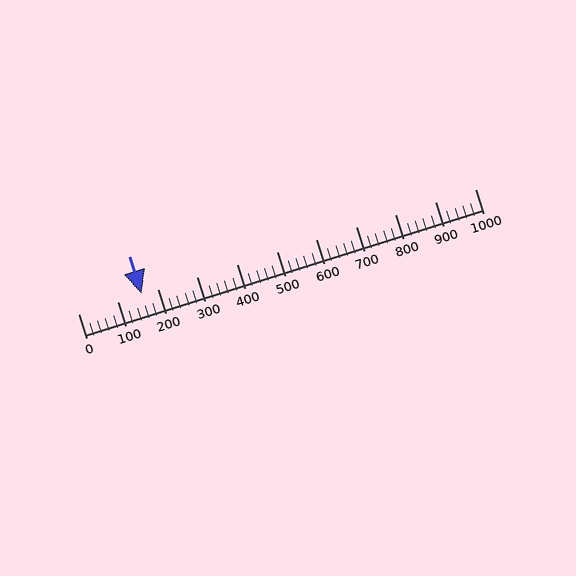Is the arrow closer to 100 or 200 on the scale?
The arrow is closer to 200.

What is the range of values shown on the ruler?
The ruler shows values from 0 to 1000.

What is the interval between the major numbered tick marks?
The major tick marks are spaced 100 units apart.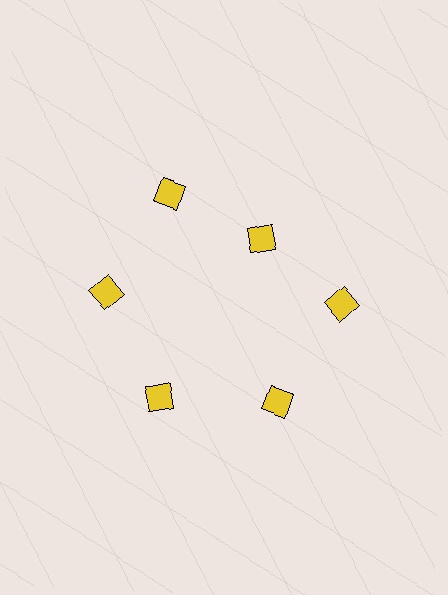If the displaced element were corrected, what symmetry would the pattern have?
It would have 6-fold rotational symmetry — the pattern would map onto itself every 60 degrees.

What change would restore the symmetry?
The symmetry would be restored by moving it outward, back onto the ring so that all 6 diamonds sit at equal angles and equal distance from the center.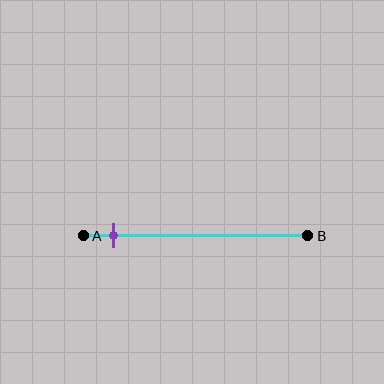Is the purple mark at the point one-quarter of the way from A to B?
No, the mark is at about 15% from A, not at the 25% one-quarter point.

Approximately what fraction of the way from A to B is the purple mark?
The purple mark is approximately 15% of the way from A to B.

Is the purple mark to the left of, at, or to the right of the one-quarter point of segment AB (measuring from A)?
The purple mark is to the left of the one-quarter point of segment AB.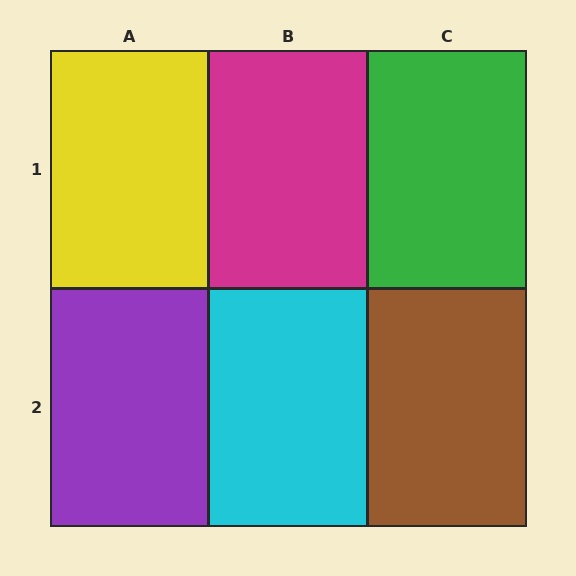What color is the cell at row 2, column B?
Cyan.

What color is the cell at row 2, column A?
Purple.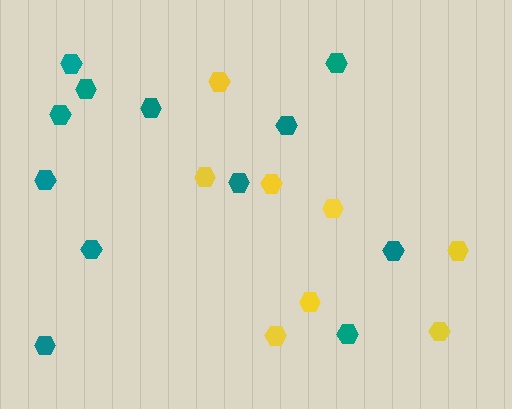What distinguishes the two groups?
There are 2 groups: one group of yellow hexagons (8) and one group of teal hexagons (12).